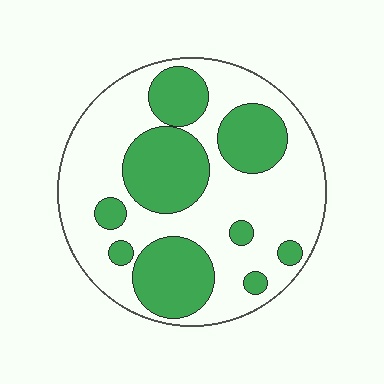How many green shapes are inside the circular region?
9.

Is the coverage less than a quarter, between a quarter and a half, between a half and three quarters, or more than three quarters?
Between a quarter and a half.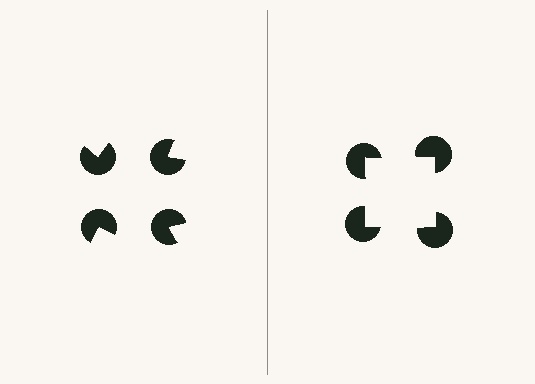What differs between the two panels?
The pac-man discs are positioned identically on both sides; only the wedge orientations differ. On the right they align to a square; on the left they are misaligned.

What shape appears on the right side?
An illusory square.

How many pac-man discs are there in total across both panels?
8 — 4 on each side.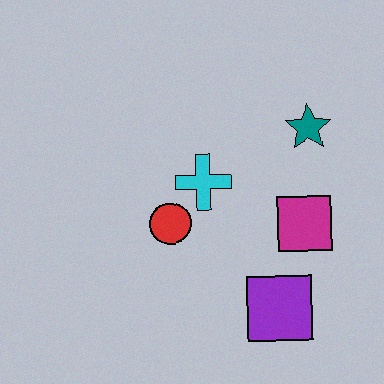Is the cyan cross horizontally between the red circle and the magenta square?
Yes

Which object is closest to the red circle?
The cyan cross is closest to the red circle.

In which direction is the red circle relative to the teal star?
The red circle is to the left of the teal star.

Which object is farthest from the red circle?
The teal star is farthest from the red circle.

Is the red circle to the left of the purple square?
Yes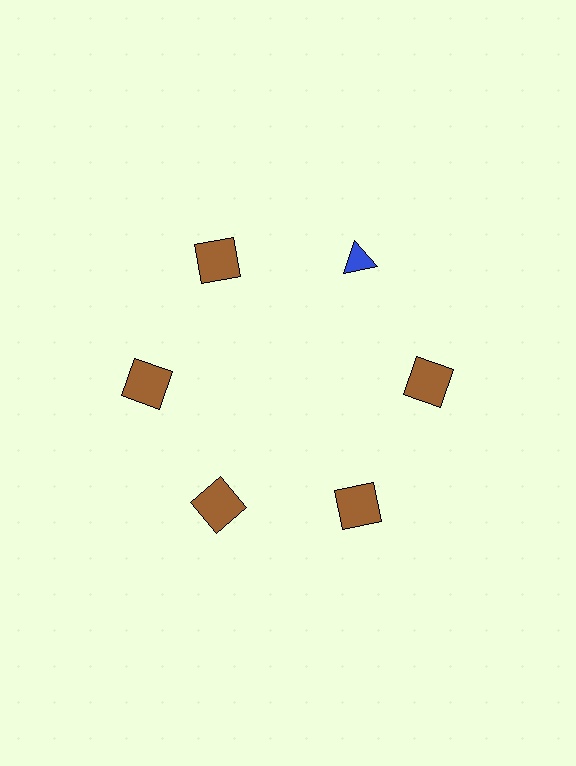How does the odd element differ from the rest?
It differs in both color (blue instead of brown) and shape (triangle instead of square).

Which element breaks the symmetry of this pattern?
The blue triangle at roughly the 1 o'clock position breaks the symmetry. All other shapes are brown squares.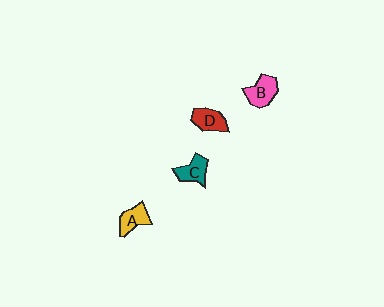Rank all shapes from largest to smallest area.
From largest to smallest: B (pink), D (red), A (yellow), C (teal).